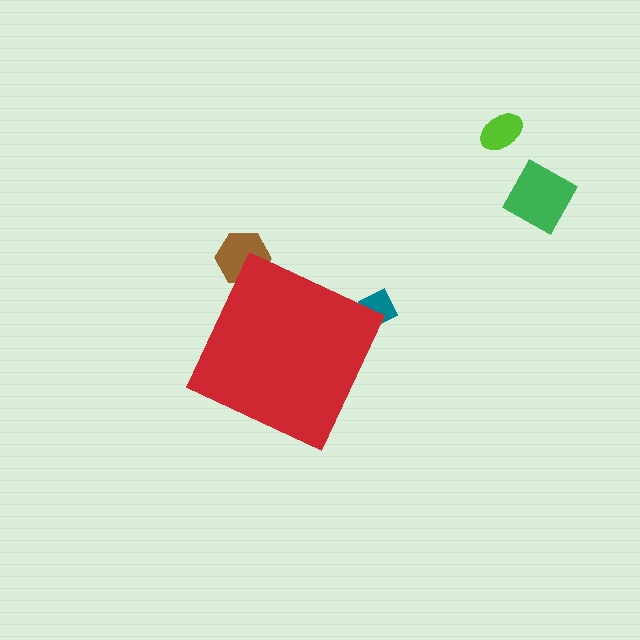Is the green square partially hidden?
No, the green square is fully visible.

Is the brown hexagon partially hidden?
Yes, the brown hexagon is partially hidden behind the red diamond.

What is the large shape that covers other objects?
A red diamond.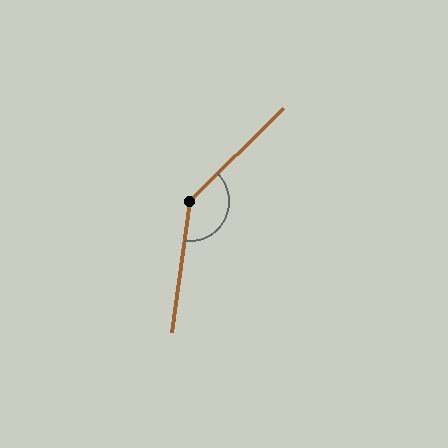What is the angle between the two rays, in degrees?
Approximately 143 degrees.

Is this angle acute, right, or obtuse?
It is obtuse.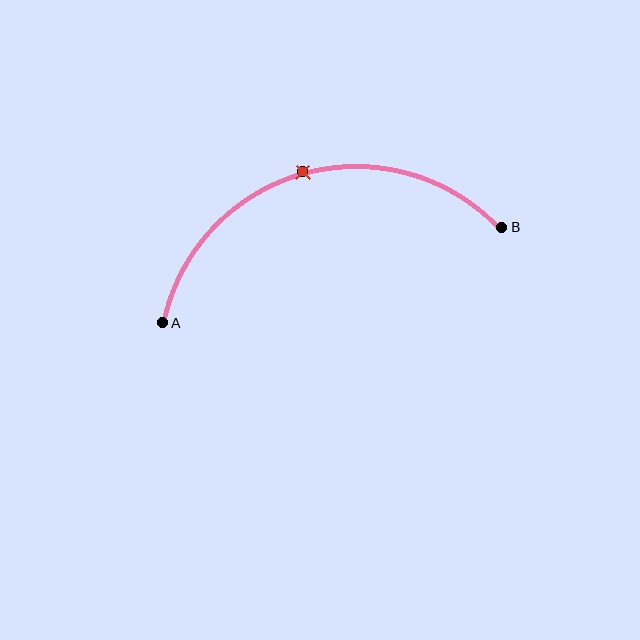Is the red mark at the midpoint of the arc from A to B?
Yes. The red mark lies on the arc at equal arc-length from both A and B — it is the arc midpoint.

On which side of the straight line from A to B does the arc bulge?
The arc bulges above the straight line connecting A and B.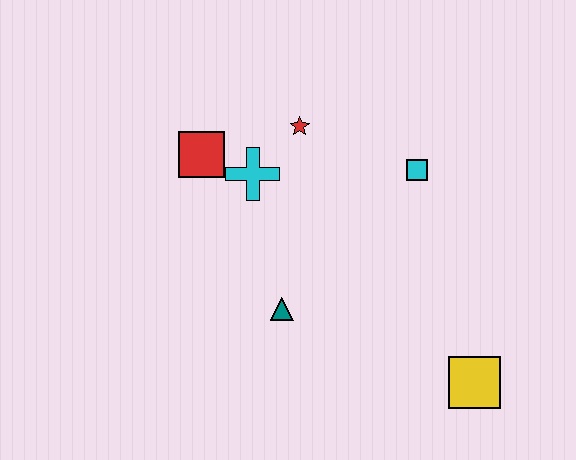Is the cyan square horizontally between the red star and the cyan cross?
No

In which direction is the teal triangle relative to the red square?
The teal triangle is below the red square.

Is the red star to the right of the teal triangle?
Yes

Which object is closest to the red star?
The cyan cross is closest to the red star.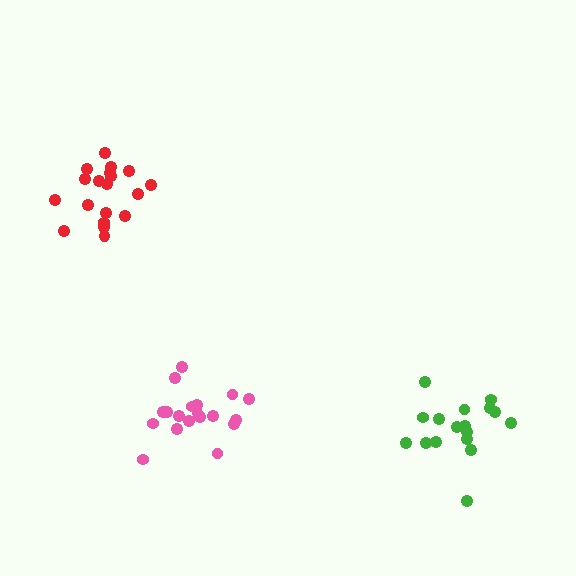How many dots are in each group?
Group 1: 19 dots, Group 2: 19 dots, Group 3: 17 dots (55 total).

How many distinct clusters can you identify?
There are 3 distinct clusters.